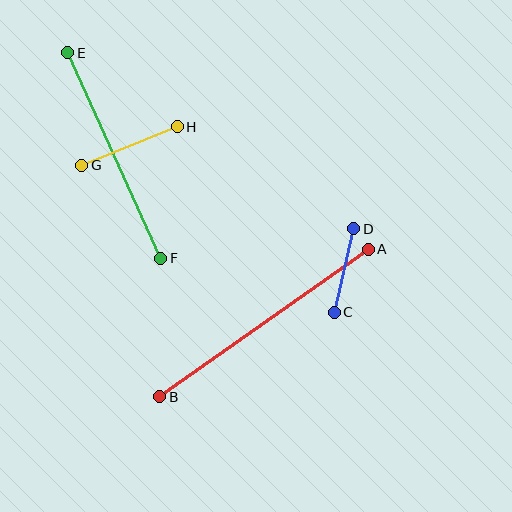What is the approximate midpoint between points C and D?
The midpoint is at approximately (344, 271) pixels.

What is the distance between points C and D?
The distance is approximately 86 pixels.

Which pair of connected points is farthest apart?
Points A and B are farthest apart.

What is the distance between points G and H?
The distance is approximately 103 pixels.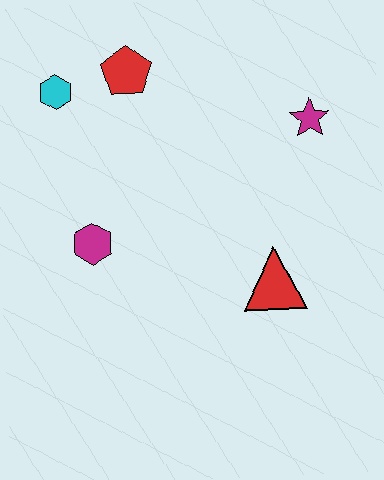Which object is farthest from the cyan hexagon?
The red triangle is farthest from the cyan hexagon.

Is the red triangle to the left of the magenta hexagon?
No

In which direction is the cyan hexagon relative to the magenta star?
The cyan hexagon is to the left of the magenta star.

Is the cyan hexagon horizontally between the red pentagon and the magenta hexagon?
No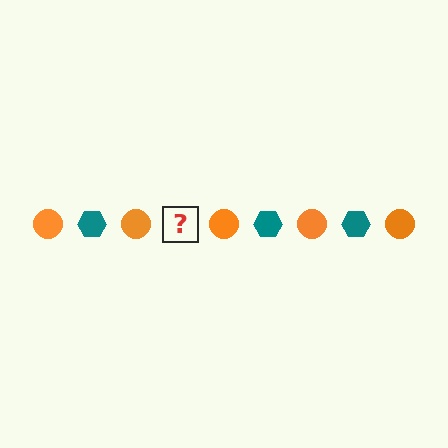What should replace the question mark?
The question mark should be replaced with a teal hexagon.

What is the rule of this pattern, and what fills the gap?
The rule is that the pattern alternates between orange circle and teal hexagon. The gap should be filled with a teal hexagon.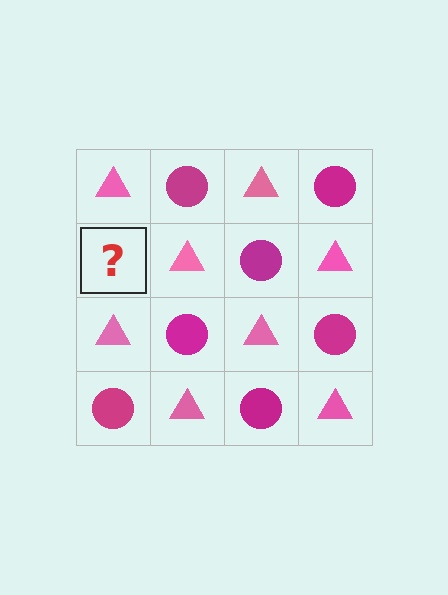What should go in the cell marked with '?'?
The missing cell should contain a magenta circle.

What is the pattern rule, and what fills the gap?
The rule is that it alternates pink triangle and magenta circle in a checkerboard pattern. The gap should be filled with a magenta circle.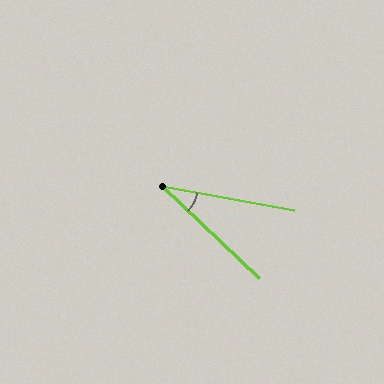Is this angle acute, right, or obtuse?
It is acute.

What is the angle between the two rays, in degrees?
Approximately 33 degrees.